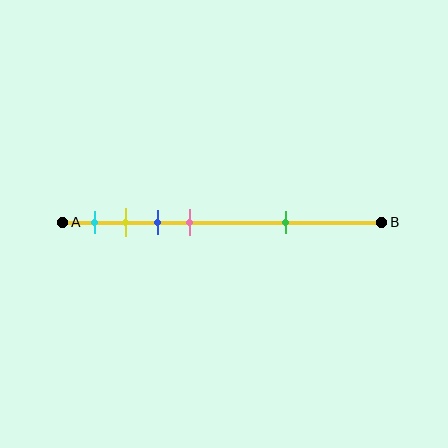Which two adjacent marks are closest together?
The yellow and blue marks are the closest adjacent pair.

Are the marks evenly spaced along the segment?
No, the marks are not evenly spaced.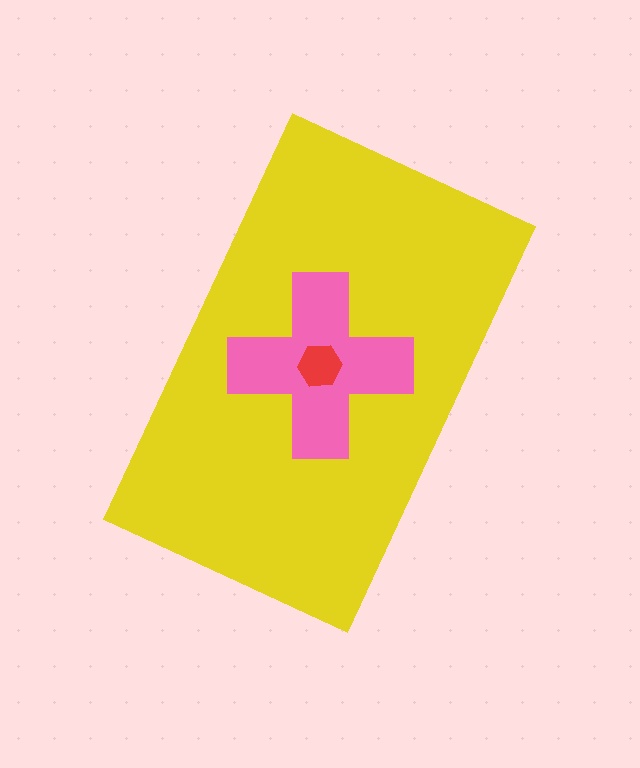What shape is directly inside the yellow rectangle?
The pink cross.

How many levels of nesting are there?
3.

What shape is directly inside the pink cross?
The red hexagon.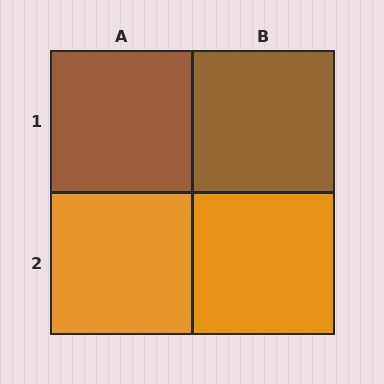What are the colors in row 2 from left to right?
Orange, orange.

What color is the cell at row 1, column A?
Brown.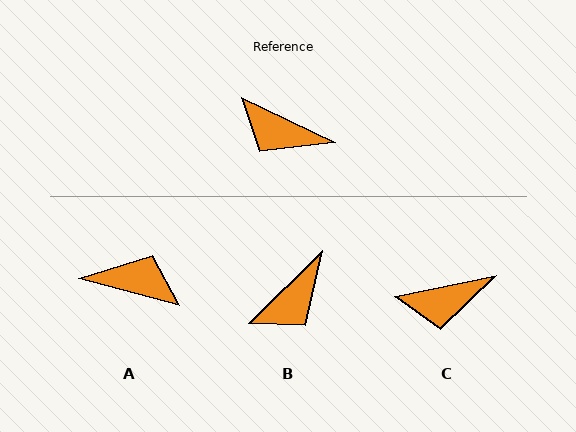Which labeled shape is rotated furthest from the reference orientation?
A, about 170 degrees away.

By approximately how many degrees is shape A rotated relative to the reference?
Approximately 170 degrees clockwise.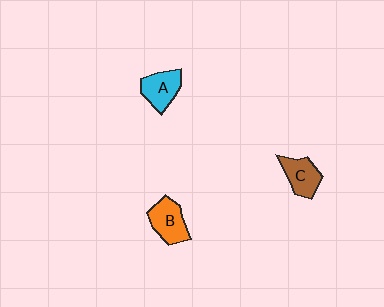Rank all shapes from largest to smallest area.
From largest to smallest: B (orange), A (cyan), C (brown).